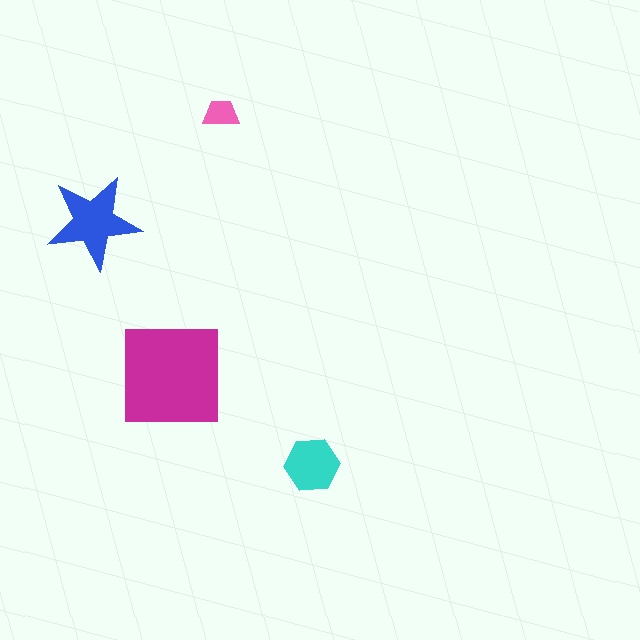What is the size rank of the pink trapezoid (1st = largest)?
4th.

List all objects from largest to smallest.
The magenta square, the blue star, the cyan hexagon, the pink trapezoid.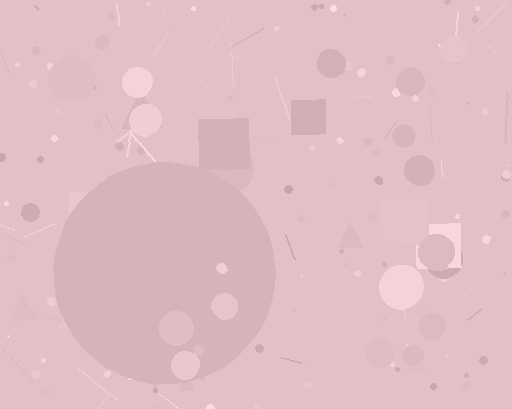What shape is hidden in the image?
A circle is hidden in the image.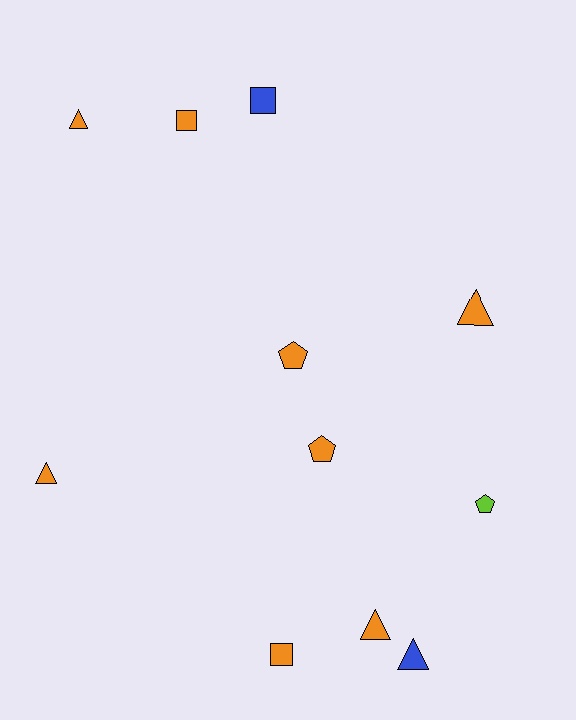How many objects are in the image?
There are 11 objects.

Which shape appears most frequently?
Triangle, with 5 objects.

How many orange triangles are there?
There are 4 orange triangles.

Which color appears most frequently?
Orange, with 8 objects.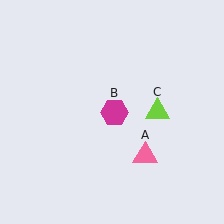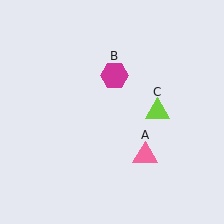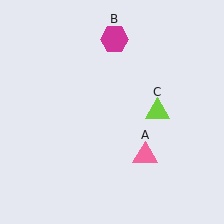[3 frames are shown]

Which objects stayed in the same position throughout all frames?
Pink triangle (object A) and lime triangle (object C) remained stationary.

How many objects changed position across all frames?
1 object changed position: magenta hexagon (object B).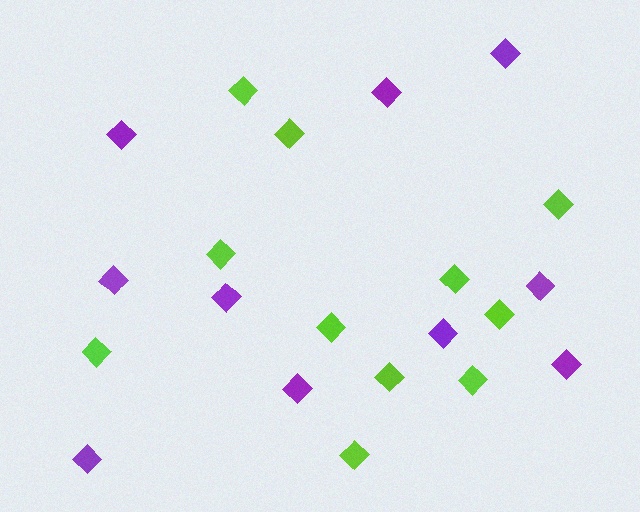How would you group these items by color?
There are 2 groups: one group of lime diamonds (11) and one group of purple diamonds (10).